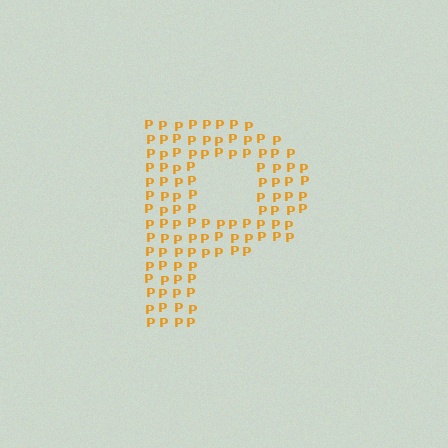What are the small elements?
The small elements are letter P's.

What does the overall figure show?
The overall figure shows the letter P.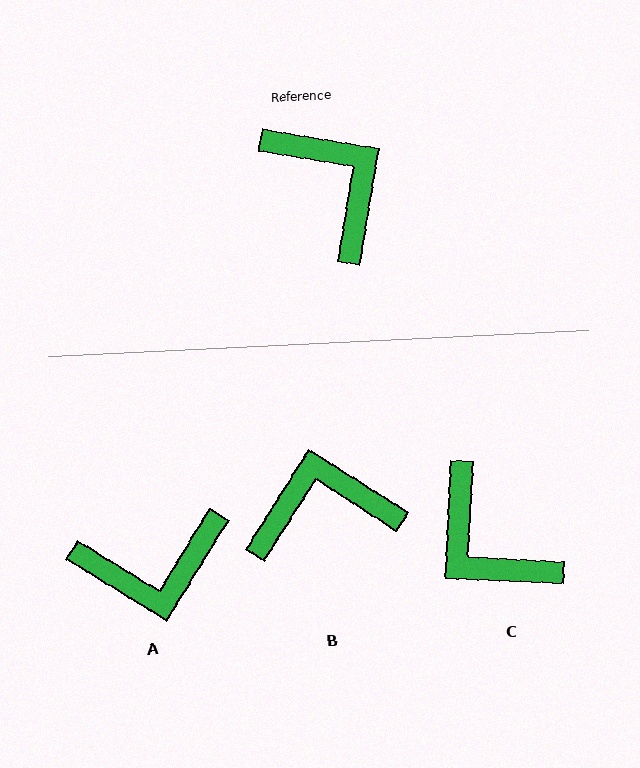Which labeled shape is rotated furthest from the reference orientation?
C, about 174 degrees away.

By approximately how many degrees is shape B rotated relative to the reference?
Approximately 67 degrees counter-clockwise.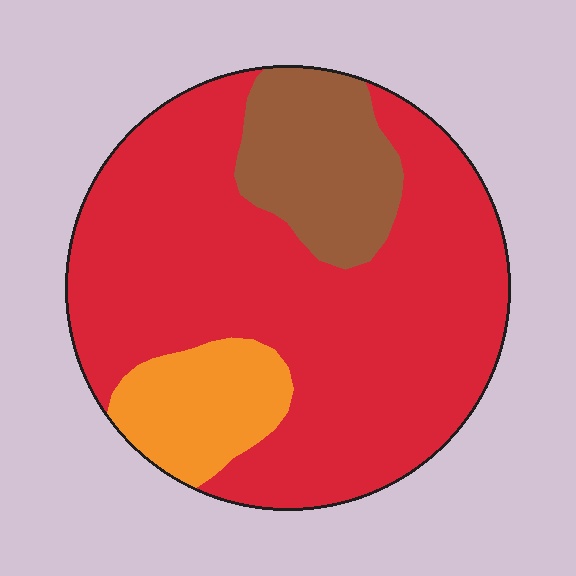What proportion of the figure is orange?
Orange takes up about one eighth (1/8) of the figure.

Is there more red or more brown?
Red.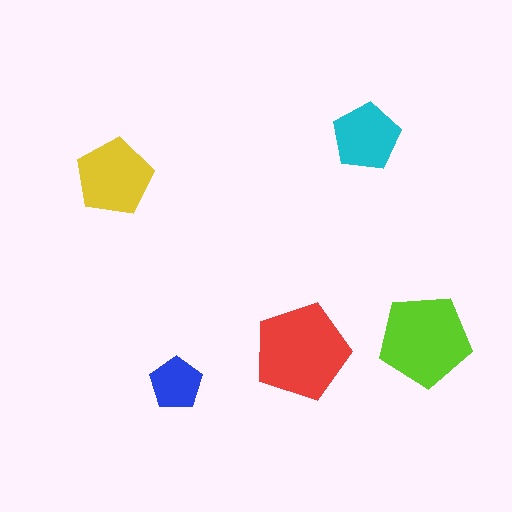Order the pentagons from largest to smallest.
the red one, the lime one, the yellow one, the cyan one, the blue one.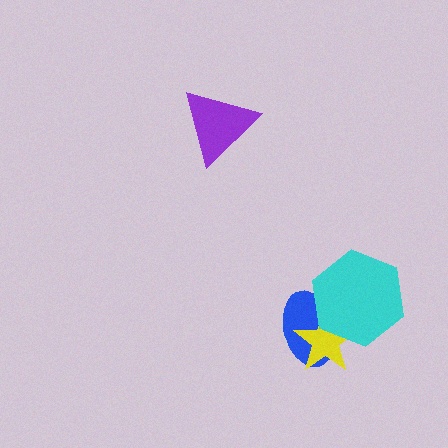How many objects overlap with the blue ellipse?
2 objects overlap with the blue ellipse.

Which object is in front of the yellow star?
The cyan hexagon is in front of the yellow star.